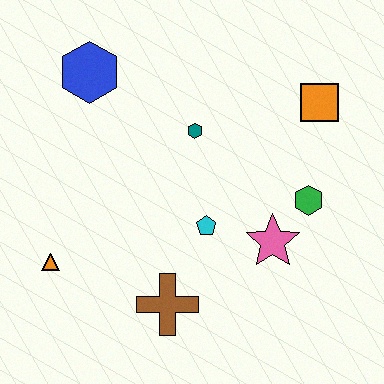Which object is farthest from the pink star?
The blue hexagon is farthest from the pink star.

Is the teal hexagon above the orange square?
No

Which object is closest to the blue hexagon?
The teal hexagon is closest to the blue hexagon.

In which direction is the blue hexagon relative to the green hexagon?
The blue hexagon is to the left of the green hexagon.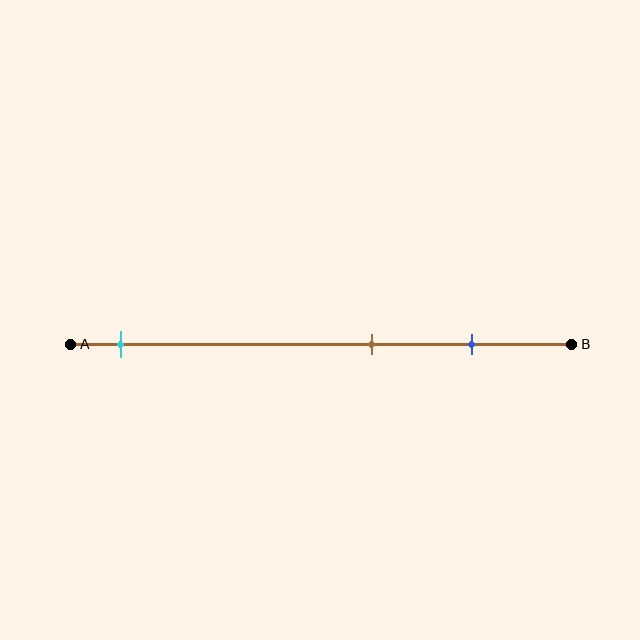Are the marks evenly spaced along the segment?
No, the marks are not evenly spaced.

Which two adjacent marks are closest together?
The brown and blue marks are the closest adjacent pair.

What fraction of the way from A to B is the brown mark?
The brown mark is approximately 60% (0.6) of the way from A to B.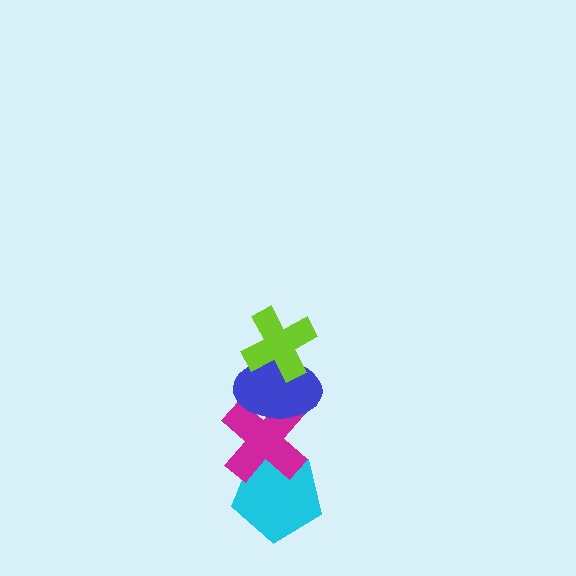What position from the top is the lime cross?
The lime cross is 1st from the top.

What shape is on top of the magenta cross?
The blue ellipse is on top of the magenta cross.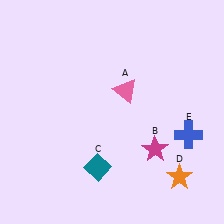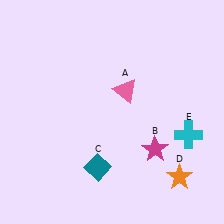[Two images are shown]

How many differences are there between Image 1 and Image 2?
There is 1 difference between the two images.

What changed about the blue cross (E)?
In Image 1, E is blue. In Image 2, it changed to cyan.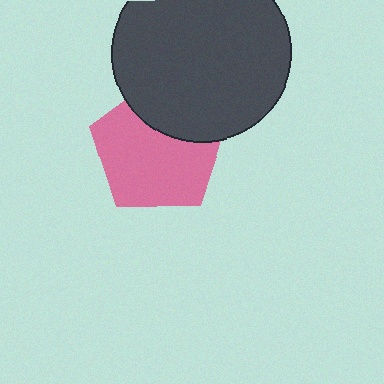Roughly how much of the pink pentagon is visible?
Most of it is visible (roughly 70%).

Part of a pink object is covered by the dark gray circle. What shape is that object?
It is a pentagon.